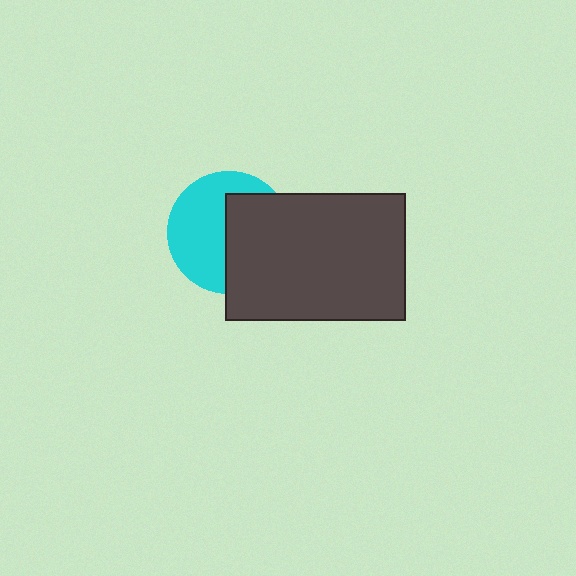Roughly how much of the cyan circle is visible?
About half of it is visible (roughly 53%).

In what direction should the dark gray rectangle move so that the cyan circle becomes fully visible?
The dark gray rectangle should move right. That is the shortest direction to clear the overlap and leave the cyan circle fully visible.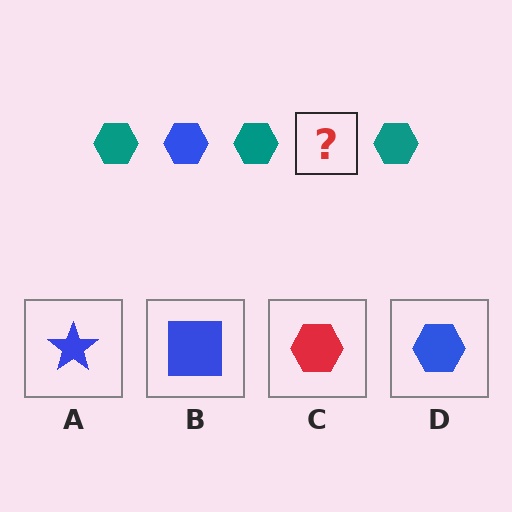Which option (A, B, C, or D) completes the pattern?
D.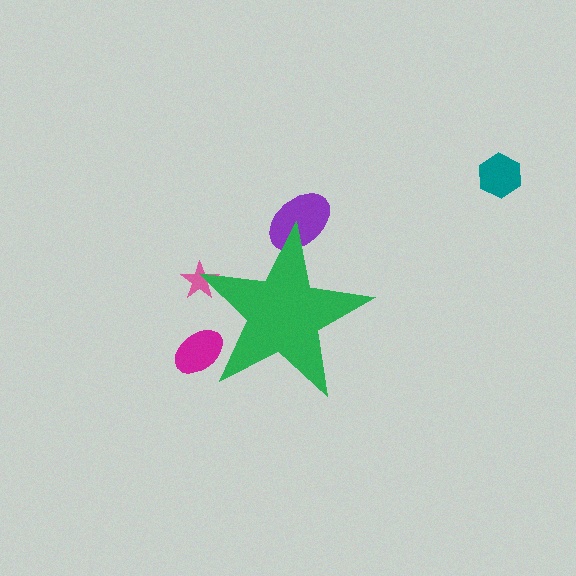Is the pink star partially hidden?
Yes, the pink star is partially hidden behind the green star.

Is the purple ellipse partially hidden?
Yes, the purple ellipse is partially hidden behind the green star.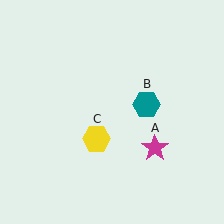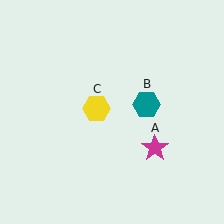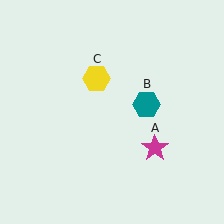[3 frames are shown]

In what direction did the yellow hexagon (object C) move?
The yellow hexagon (object C) moved up.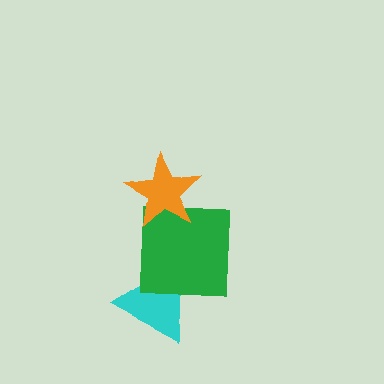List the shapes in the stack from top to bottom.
From top to bottom: the orange star, the green square, the cyan triangle.